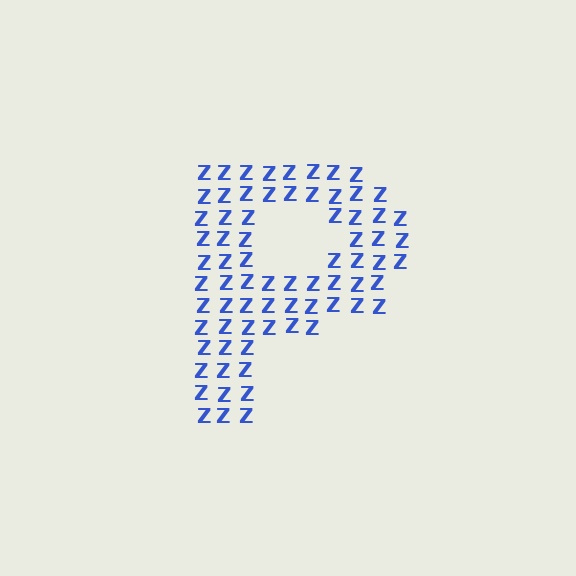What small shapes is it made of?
It is made of small letter Z's.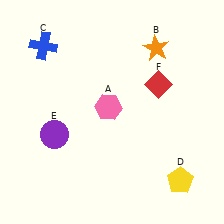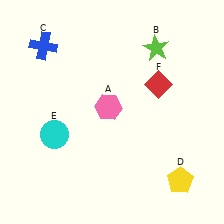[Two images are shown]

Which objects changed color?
B changed from orange to lime. E changed from purple to cyan.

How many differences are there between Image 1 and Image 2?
There are 2 differences between the two images.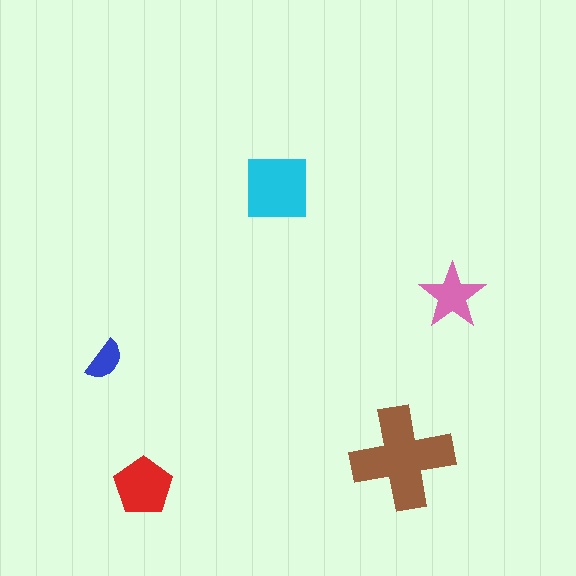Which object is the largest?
The brown cross.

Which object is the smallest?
The blue semicircle.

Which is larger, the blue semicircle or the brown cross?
The brown cross.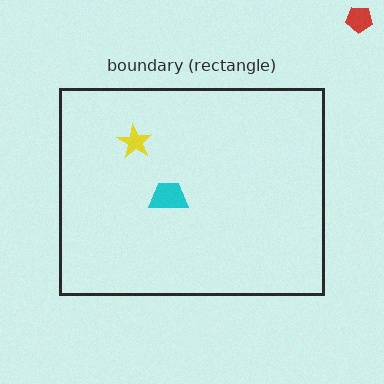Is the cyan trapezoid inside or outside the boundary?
Inside.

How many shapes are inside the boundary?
2 inside, 1 outside.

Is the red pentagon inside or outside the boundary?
Outside.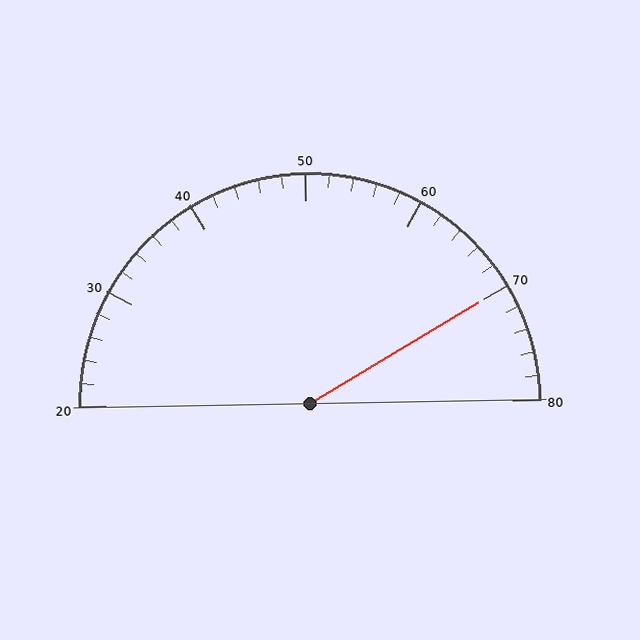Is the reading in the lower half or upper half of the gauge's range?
The reading is in the upper half of the range (20 to 80).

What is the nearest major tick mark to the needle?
The nearest major tick mark is 70.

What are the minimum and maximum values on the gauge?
The gauge ranges from 20 to 80.